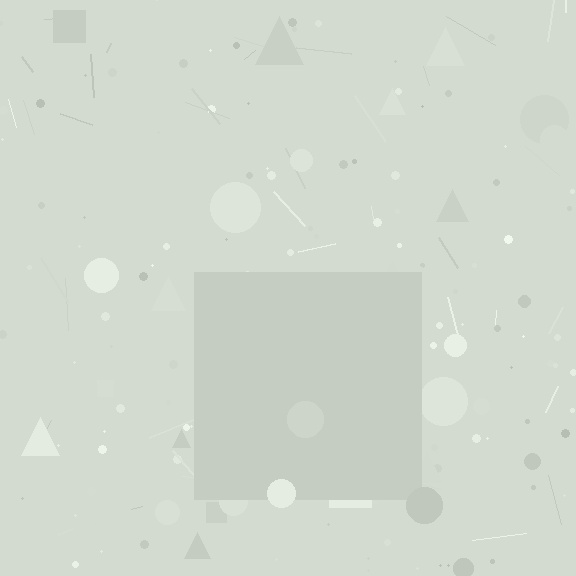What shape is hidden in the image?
A square is hidden in the image.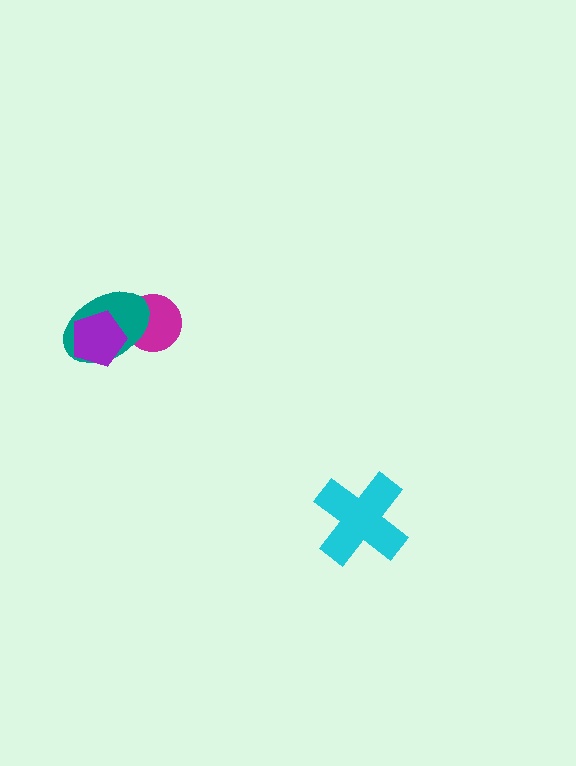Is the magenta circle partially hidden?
Yes, it is partially covered by another shape.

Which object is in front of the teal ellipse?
The purple pentagon is in front of the teal ellipse.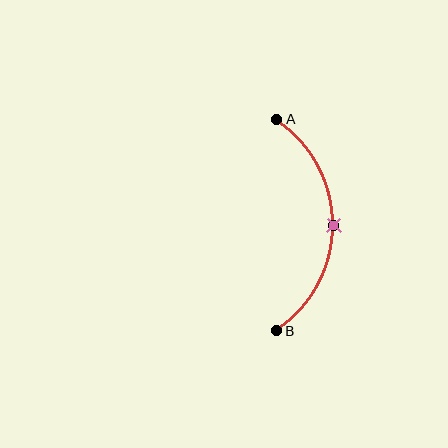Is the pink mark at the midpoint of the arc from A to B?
Yes. The pink mark lies on the arc at equal arc-length from both A and B — it is the arc midpoint.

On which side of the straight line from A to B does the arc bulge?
The arc bulges to the right of the straight line connecting A and B.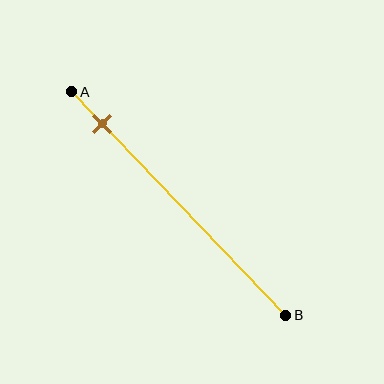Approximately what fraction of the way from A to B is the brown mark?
The brown mark is approximately 15% of the way from A to B.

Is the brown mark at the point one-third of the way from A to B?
No, the mark is at about 15% from A, not at the 33% one-third point.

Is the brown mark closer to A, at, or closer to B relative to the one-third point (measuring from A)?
The brown mark is closer to point A than the one-third point of segment AB.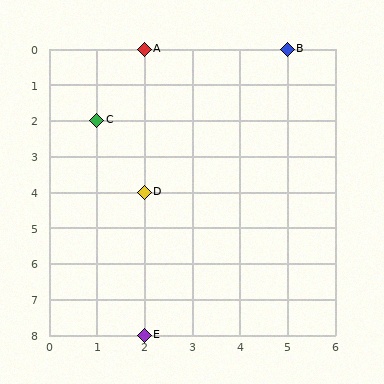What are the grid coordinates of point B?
Point B is at grid coordinates (5, 0).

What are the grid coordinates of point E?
Point E is at grid coordinates (2, 8).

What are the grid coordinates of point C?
Point C is at grid coordinates (1, 2).